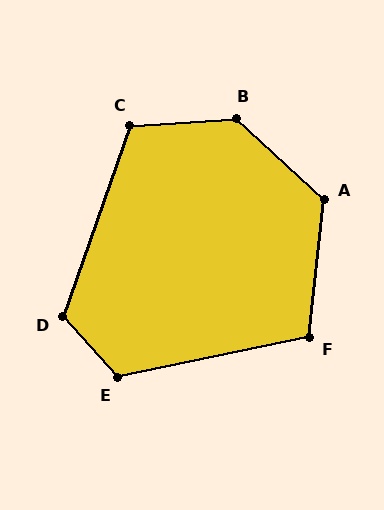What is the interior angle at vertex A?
Approximately 126 degrees (obtuse).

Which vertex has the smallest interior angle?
F, at approximately 108 degrees.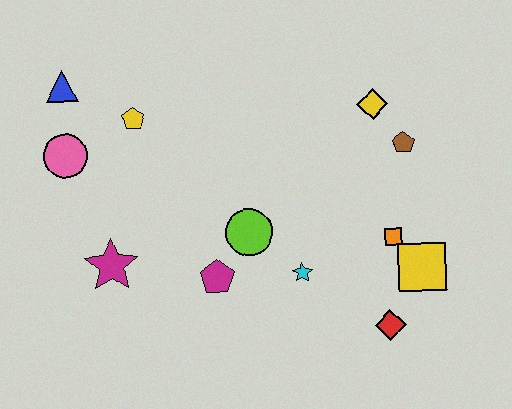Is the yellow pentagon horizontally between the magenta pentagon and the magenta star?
Yes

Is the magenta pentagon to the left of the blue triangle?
No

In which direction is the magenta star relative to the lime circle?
The magenta star is to the left of the lime circle.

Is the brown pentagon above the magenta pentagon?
Yes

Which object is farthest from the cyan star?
The blue triangle is farthest from the cyan star.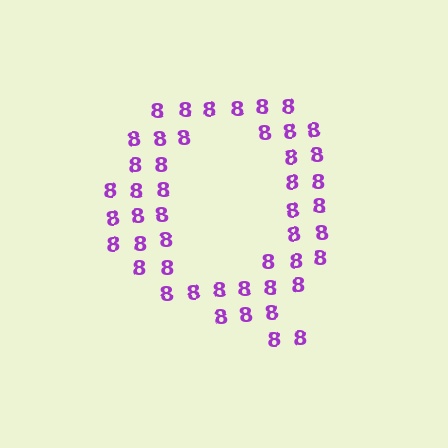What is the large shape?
The large shape is the letter Q.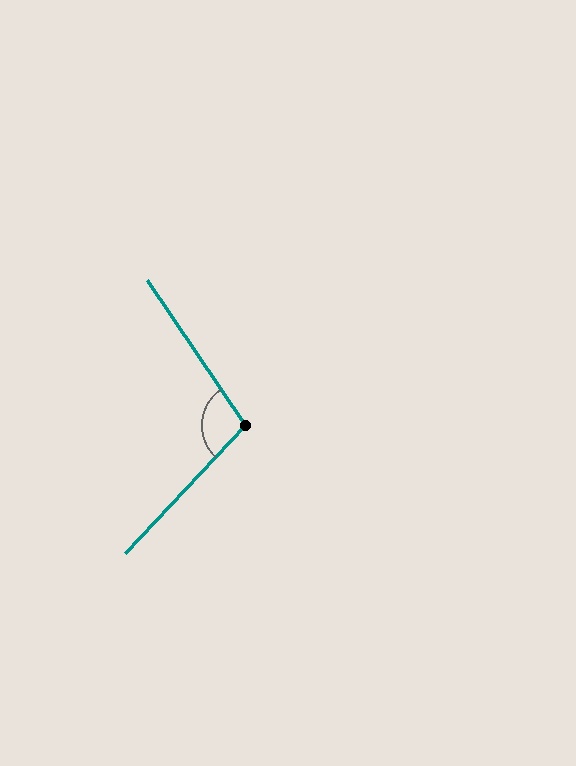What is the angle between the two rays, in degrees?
Approximately 103 degrees.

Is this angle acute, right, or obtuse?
It is obtuse.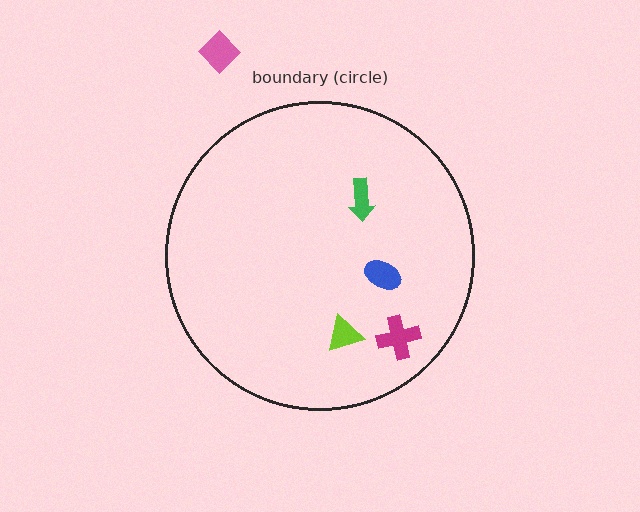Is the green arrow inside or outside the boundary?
Inside.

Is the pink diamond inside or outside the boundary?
Outside.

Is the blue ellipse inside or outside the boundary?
Inside.